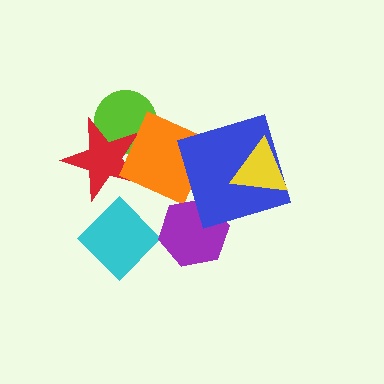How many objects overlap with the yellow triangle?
1 object overlaps with the yellow triangle.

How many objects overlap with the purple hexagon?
1 object overlaps with the purple hexagon.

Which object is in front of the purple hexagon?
The blue square is in front of the purple hexagon.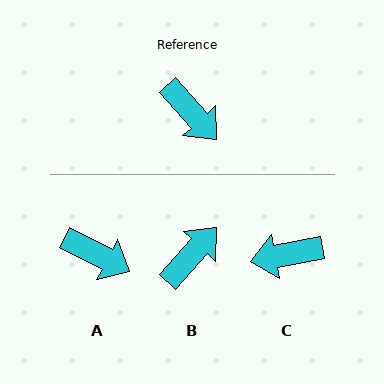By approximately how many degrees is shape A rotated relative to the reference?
Approximately 21 degrees counter-clockwise.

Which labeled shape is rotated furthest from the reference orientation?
C, about 121 degrees away.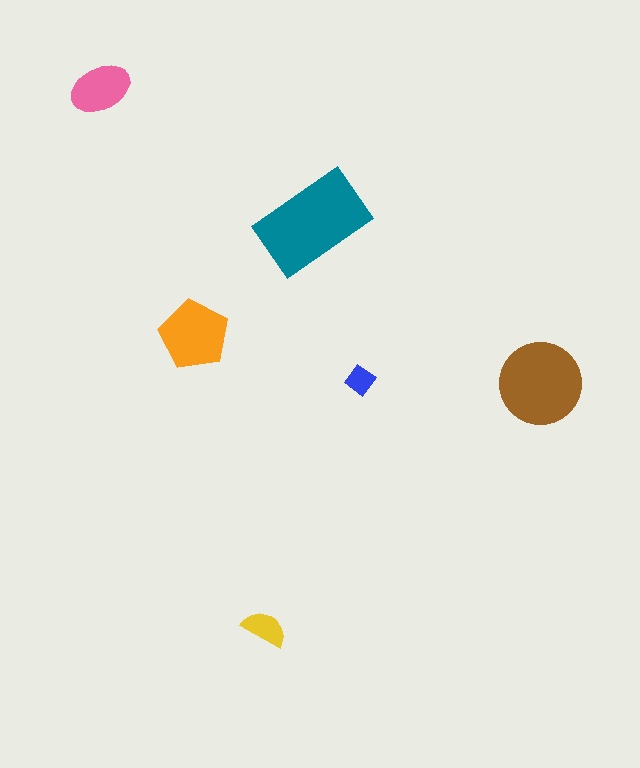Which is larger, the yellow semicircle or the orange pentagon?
The orange pentagon.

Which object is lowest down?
The yellow semicircle is bottommost.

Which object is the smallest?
The blue diamond.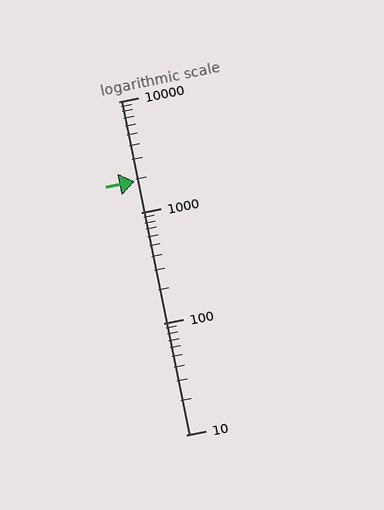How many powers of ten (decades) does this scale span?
The scale spans 3 decades, from 10 to 10000.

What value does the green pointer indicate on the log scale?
The pointer indicates approximately 1900.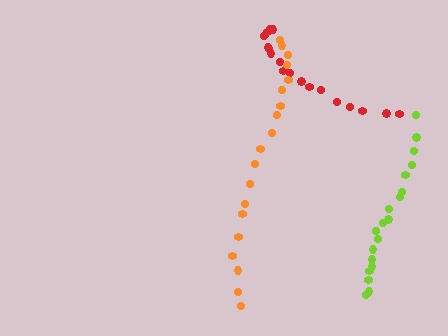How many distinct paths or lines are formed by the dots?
There are 3 distinct paths.